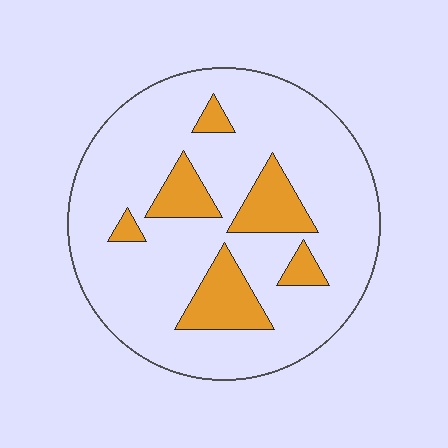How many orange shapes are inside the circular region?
6.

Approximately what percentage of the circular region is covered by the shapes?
Approximately 20%.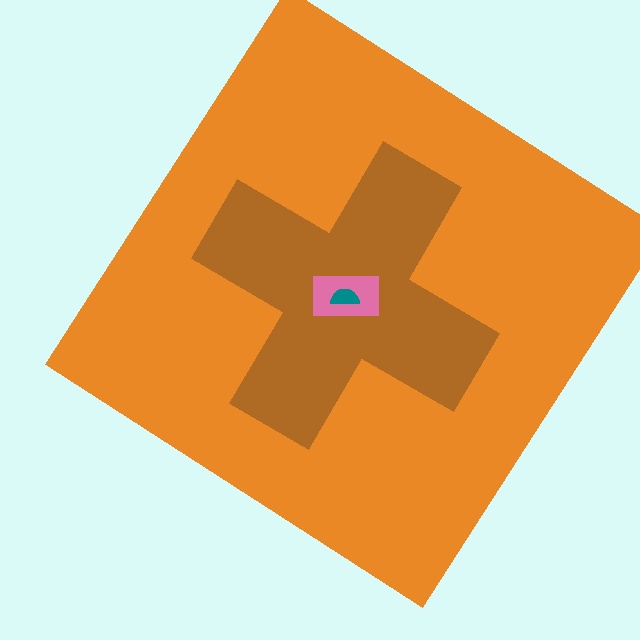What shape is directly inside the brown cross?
The pink rectangle.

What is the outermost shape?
The orange diamond.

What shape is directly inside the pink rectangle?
The teal semicircle.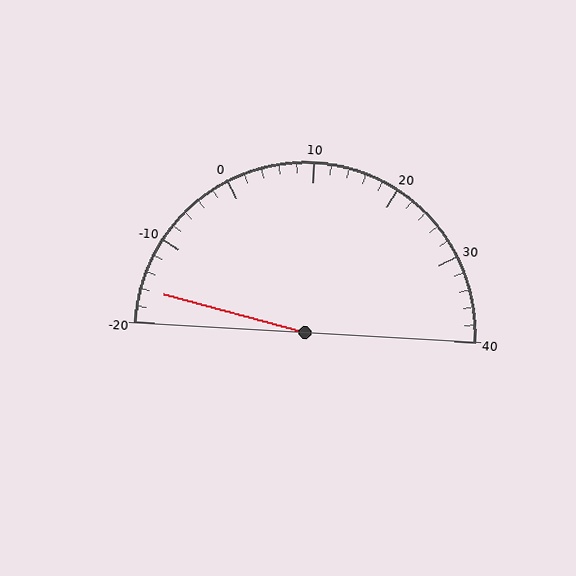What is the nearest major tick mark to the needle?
The nearest major tick mark is -20.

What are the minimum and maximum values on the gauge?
The gauge ranges from -20 to 40.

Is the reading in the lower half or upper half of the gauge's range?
The reading is in the lower half of the range (-20 to 40).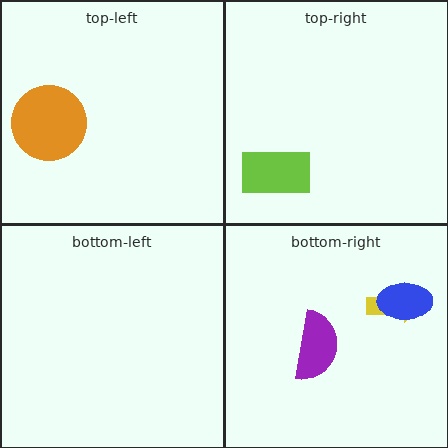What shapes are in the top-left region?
The orange circle.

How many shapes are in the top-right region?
1.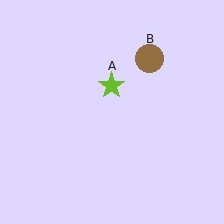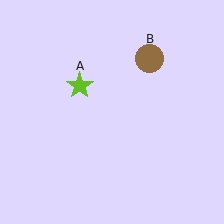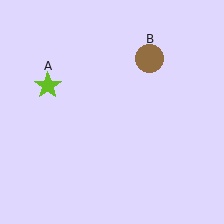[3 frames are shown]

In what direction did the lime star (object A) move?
The lime star (object A) moved left.